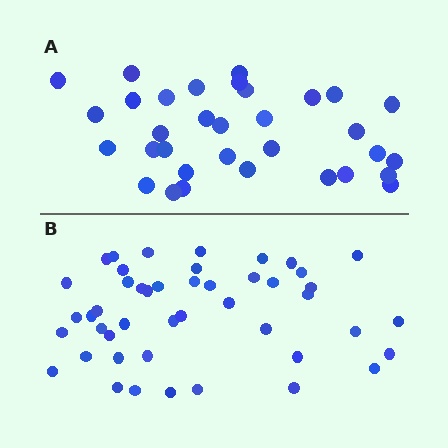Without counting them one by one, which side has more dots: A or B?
Region B (the bottom region) has more dots.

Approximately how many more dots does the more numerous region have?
Region B has approximately 15 more dots than region A.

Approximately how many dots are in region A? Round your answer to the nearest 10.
About 30 dots. (The exact count is 33, which rounds to 30.)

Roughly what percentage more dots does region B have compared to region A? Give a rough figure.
About 40% more.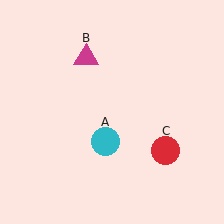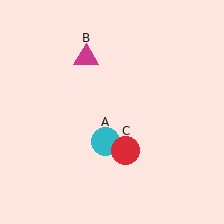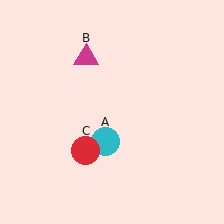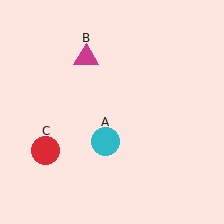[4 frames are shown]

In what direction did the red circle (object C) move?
The red circle (object C) moved left.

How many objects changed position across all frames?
1 object changed position: red circle (object C).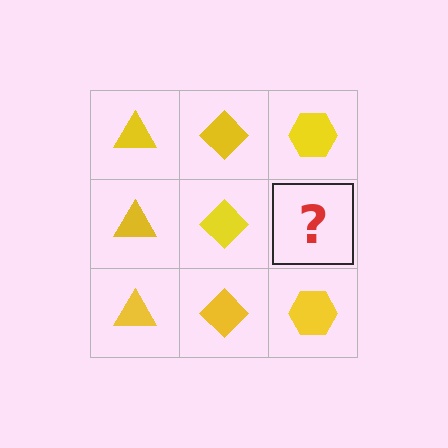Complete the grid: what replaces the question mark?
The question mark should be replaced with a yellow hexagon.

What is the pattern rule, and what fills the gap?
The rule is that each column has a consistent shape. The gap should be filled with a yellow hexagon.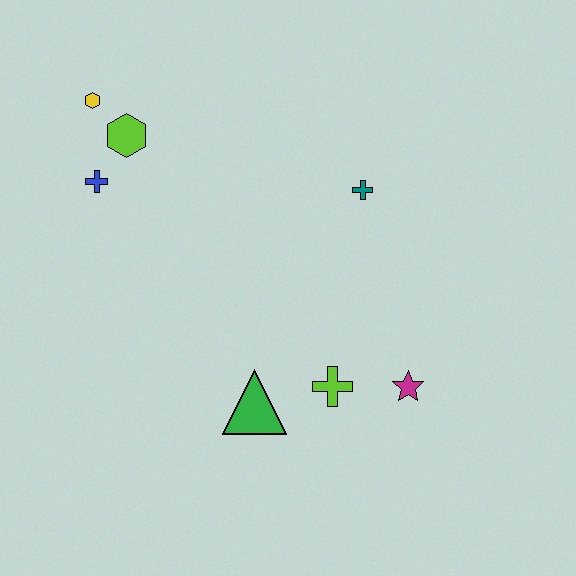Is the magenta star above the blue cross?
No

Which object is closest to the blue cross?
The lime hexagon is closest to the blue cross.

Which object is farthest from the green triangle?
The yellow hexagon is farthest from the green triangle.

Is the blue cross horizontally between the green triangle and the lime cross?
No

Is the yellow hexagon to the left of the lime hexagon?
Yes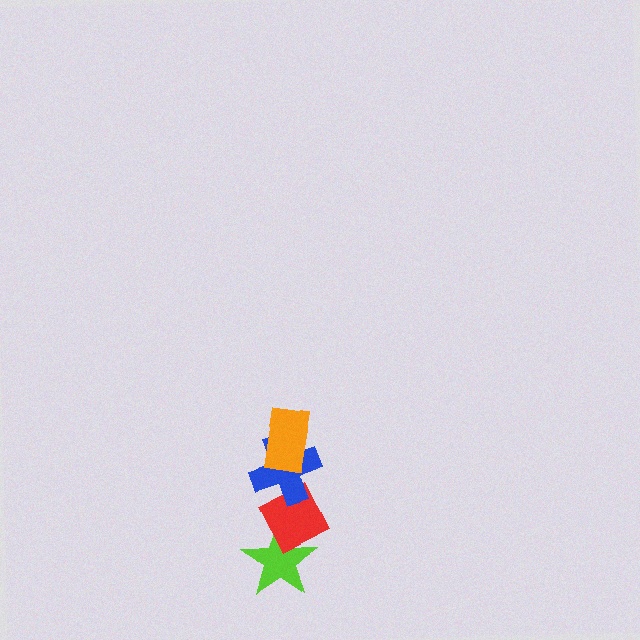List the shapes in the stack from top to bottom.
From top to bottom: the orange rectangle, the blue cross, the red diamond, the lime star.